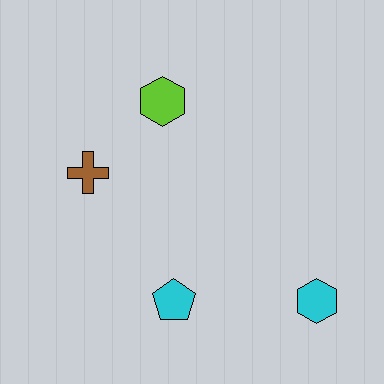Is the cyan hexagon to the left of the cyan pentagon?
No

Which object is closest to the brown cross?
The lime hexagon is closest to the brown cross.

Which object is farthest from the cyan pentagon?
The lime hexagon is farthest from the cyan pentagon.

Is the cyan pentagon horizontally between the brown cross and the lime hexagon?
No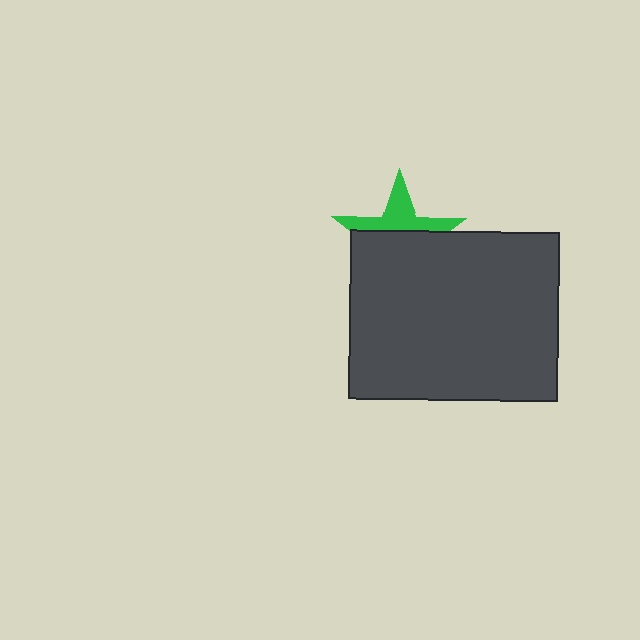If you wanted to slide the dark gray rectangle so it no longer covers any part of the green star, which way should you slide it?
Slide it down — that is the most direct way to separate the two shapes.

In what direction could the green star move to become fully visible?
The green star could move up. That would shift it out from behind the dark gray rectangle entirely.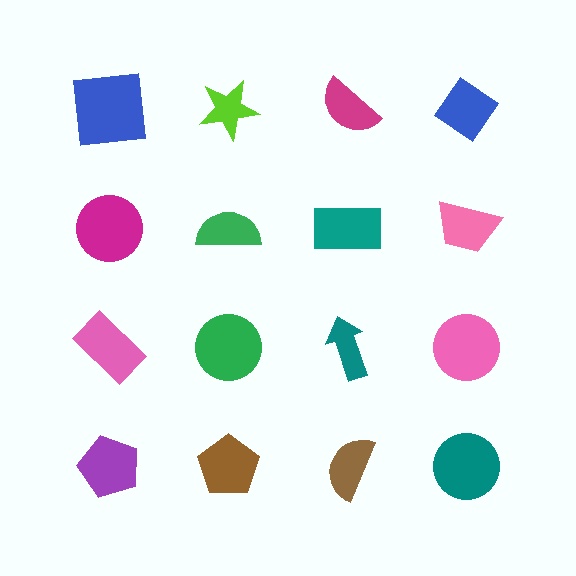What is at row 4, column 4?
A teal circle.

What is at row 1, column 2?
A lime star.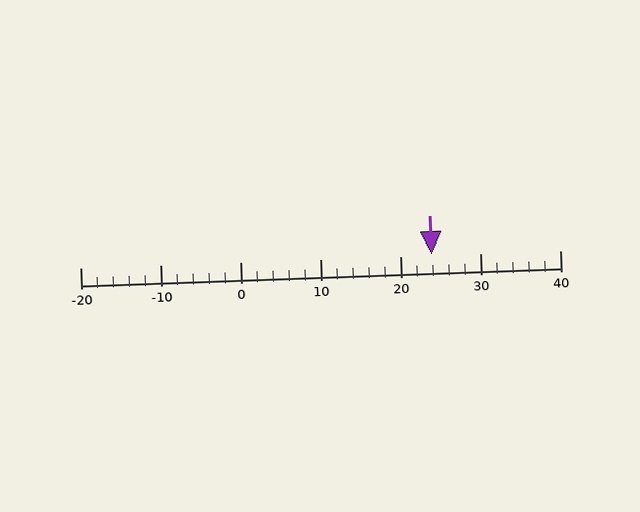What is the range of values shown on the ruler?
The ruler shows values from -20 to 40.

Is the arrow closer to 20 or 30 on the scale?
The arrow is closer to 20.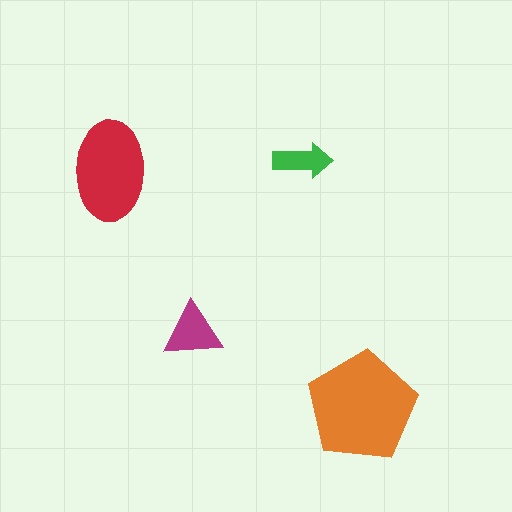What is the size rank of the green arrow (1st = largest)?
4th.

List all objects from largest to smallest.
The orange pentagon, the red ellipse, the magenta triangle, the green arrow.